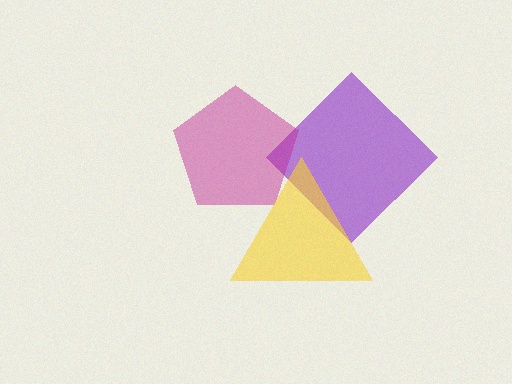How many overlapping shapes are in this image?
There are 3 overlapping shapes in the image.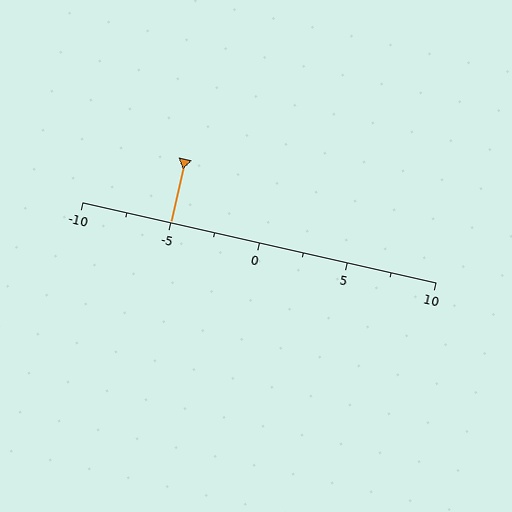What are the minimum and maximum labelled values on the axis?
The axis runs from -10 to 10.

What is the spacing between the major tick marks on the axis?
The major ticks are spaced 5 apart.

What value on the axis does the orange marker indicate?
The marker indicates approximately -5.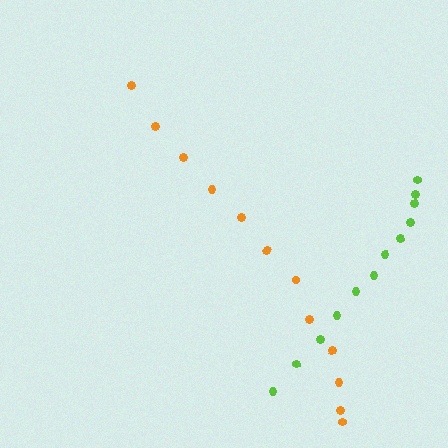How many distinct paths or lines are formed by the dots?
There are 2 distinct paths.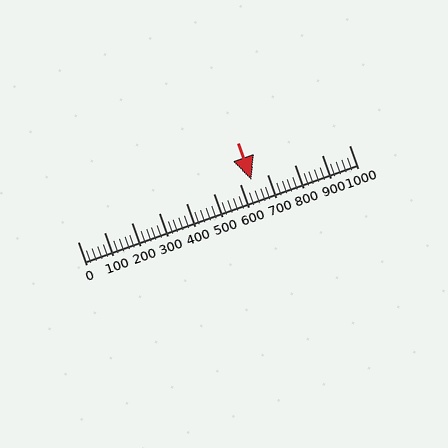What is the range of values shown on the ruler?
The ruler shows values from 0 to 1000.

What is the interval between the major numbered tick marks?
The major tick marks are spaced 100 units apart.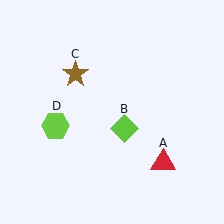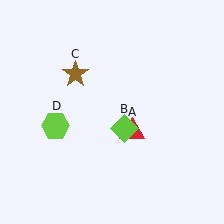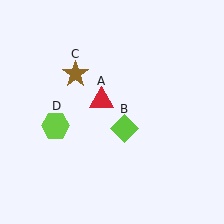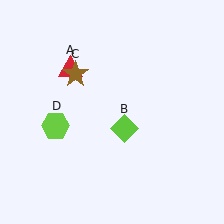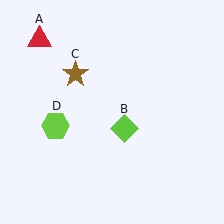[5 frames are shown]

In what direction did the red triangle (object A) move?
The red triangle (object A) moved up and to the left.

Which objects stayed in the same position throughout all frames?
Lime diamond (object B) and brown star (object C) and lime hexagon (object D) remained stationary.